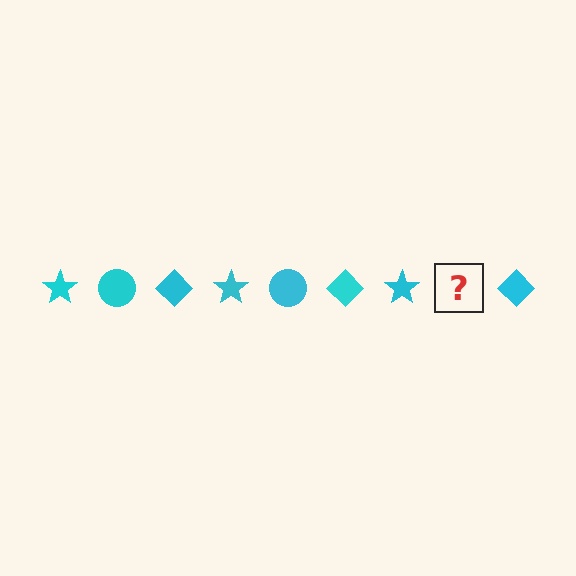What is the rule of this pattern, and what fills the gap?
The rule is that the pattern cycles through star, circle, diamond shapes in cyan. The gap should be filled with a cyan circle.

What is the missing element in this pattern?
The missing element is a cyan circle.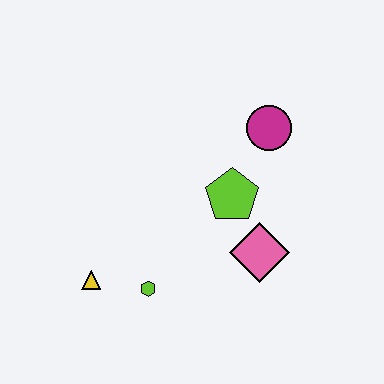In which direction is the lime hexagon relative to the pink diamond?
The lime hexagon is to the left of the pink diamond.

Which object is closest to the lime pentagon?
The pink diamond is closest to the lime pentagon.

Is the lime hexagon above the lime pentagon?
No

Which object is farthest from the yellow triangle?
The magenta circle is farthest from the yellow triangle.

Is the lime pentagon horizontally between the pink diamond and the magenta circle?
No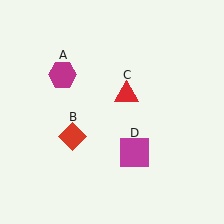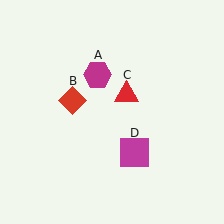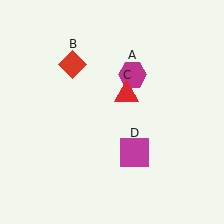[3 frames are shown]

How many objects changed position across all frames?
2 objects changed position: magenta hexagon (object A), red diamond (object B).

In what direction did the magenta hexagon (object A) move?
The magenta hexagon (object A) moved right.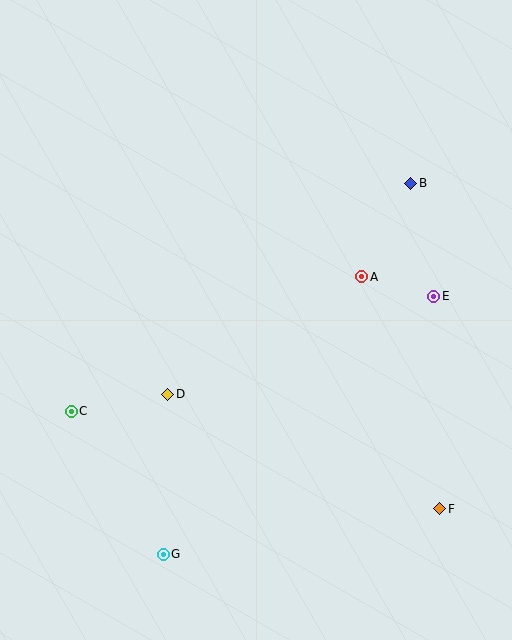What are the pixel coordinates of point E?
Point E is at (434, 296).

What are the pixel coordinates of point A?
Point A is at (362, 277).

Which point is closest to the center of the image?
Point A at (362, 277) is closest to the center.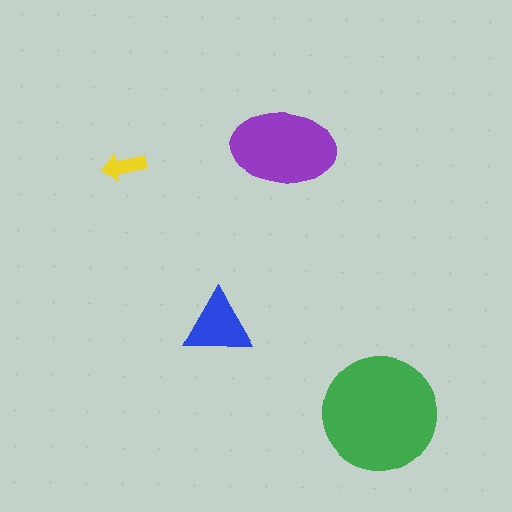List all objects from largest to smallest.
The green circle, the purple ellipse, the blue triangle, the yellow arrow.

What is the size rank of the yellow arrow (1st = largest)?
4th.